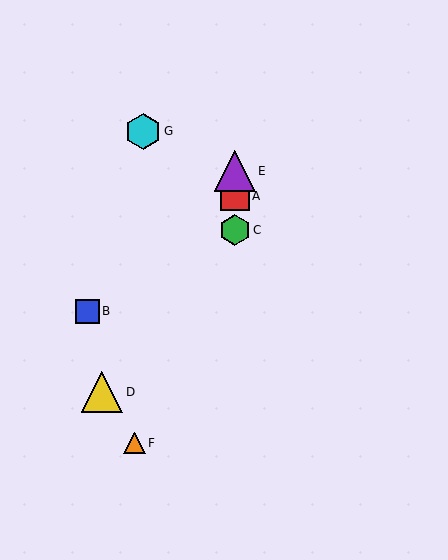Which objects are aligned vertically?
Objects A, C, E are aligned vertically.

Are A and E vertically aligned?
Yes, both are at x≈235.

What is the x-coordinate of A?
Object A is at x≈235.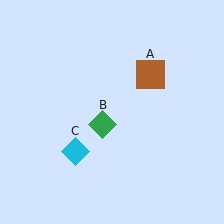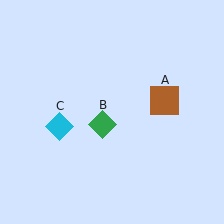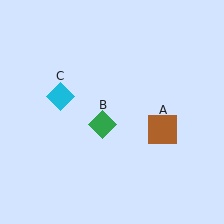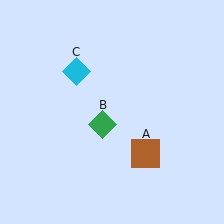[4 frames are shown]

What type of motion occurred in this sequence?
The brown square (object A), cyan diamond (object C) rotated clockwise around the center of the scene.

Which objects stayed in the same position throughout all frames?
Green diamond (object B) remained stationary.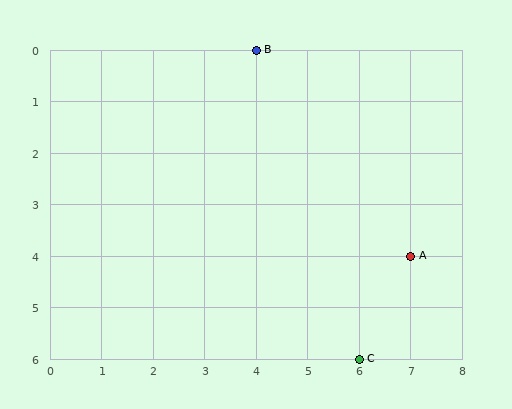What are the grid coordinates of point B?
Point B is at grid coordinates (4, 0).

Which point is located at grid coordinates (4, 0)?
Point B is at (4, 0).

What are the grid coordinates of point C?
Point C is at grid coordinates (6, 6).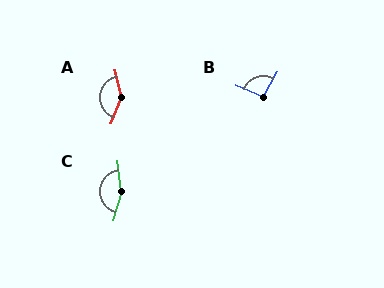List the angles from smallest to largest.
B (97°), A (144°), C (158°).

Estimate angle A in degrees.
Approximately 144 degrees.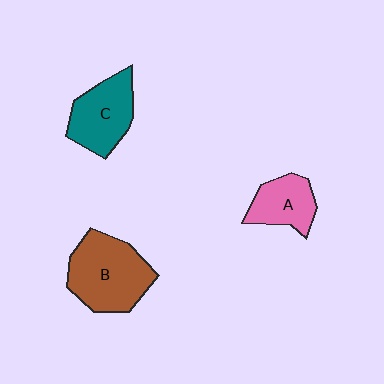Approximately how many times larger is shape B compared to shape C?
Approximately 1.3 times.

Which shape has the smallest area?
Shape A (pink).